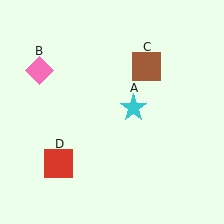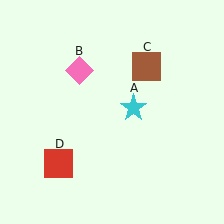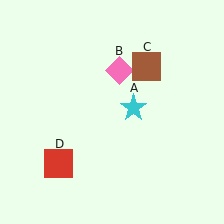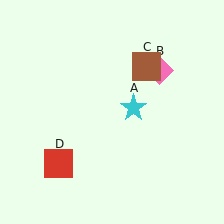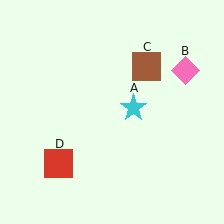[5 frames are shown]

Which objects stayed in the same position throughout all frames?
Cyan star (object A) and brown square (object C) and red square (object D) remained stationary.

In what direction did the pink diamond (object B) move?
The pink diamond (object B) moved right.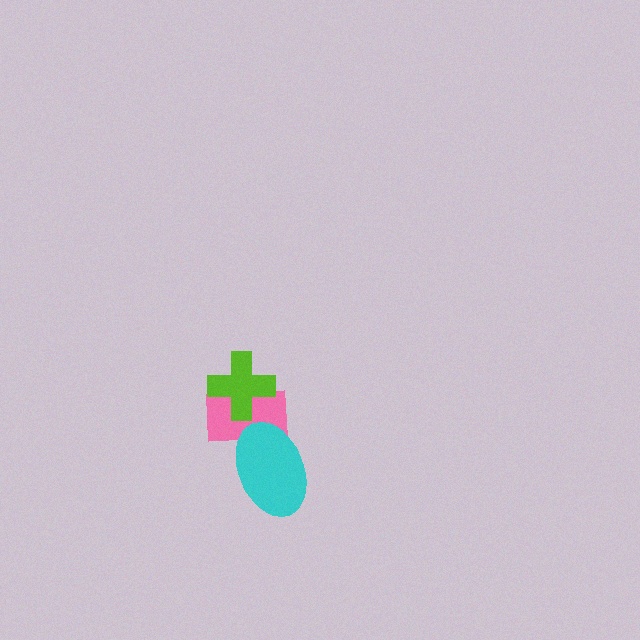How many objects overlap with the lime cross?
1 object overlaps with the lime cross.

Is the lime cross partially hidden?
No, no other shape covers it.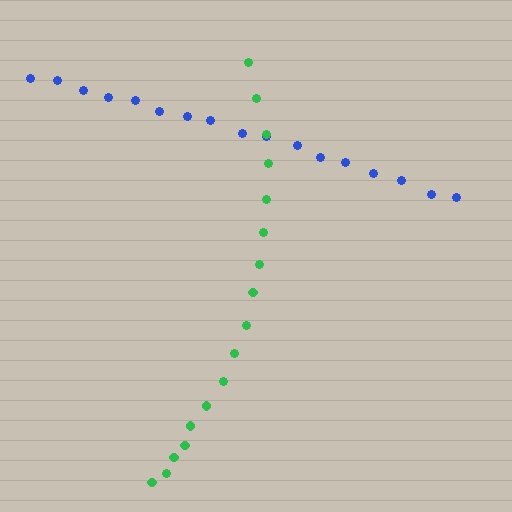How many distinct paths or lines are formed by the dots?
There are 2 distinct paths.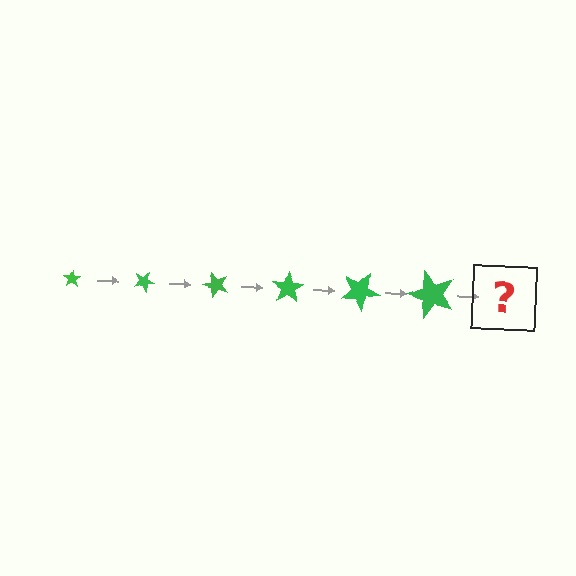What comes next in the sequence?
The next element should be a star, larger than the previous one and rotated 150 degrees from the start.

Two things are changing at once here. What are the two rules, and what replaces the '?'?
The two rules are that the star grows larger each step and it rotates 25 degrees each step. The '?' should be a star, larger than the previous one and rotated 150 degrees from the start.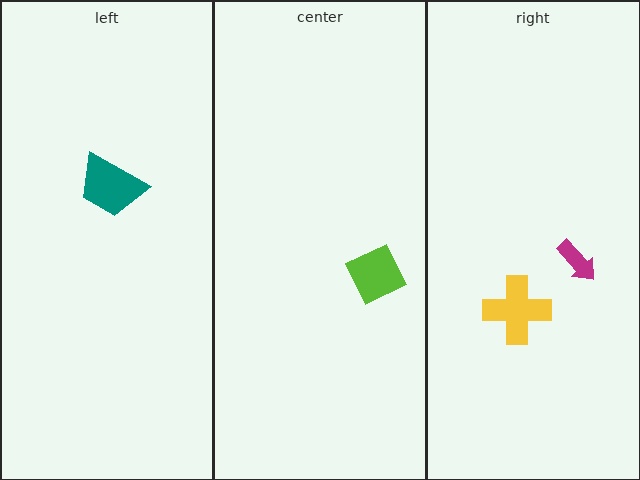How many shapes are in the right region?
2.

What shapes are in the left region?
The teal trapezoid.